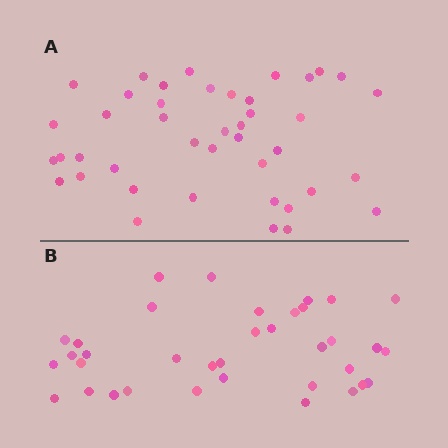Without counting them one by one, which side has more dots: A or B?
Region A (the top region) has more dots.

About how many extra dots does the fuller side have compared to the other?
Region A has about 6 more dots than region B.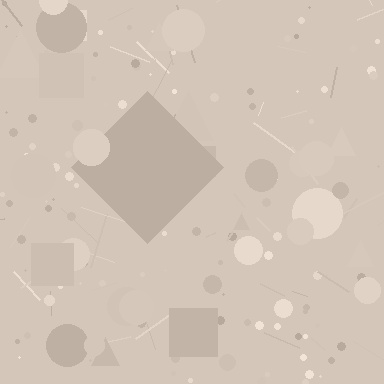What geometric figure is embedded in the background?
A diamond is embedded in the background.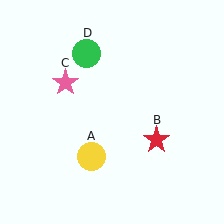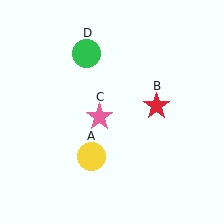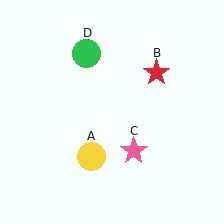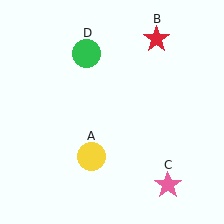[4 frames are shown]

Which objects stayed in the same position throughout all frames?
Yellow circle (object A) and green circle (object D) remained stationary.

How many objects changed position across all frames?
2 objects changed position: red star (object B), pink star (object C).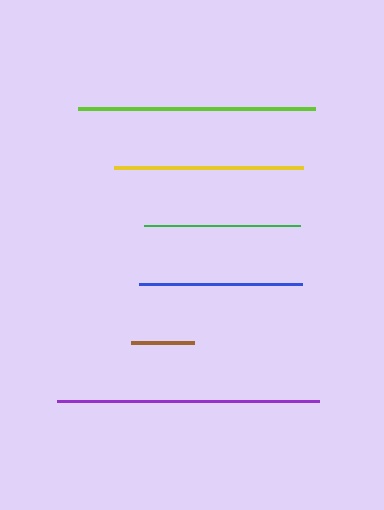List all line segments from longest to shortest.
From longest to shortest: purple, lime, yellow, blue, green, brown.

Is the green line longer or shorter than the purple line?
The purple line is longer than the green line.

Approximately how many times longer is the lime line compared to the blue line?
The lime line is approximately 1.5 times the length of the blue line.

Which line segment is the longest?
The purple line is the longest at approximately 262 pixels.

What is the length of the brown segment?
The brown segment is approximately 62 pixels long.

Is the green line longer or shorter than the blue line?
The blue line is longer than the green line.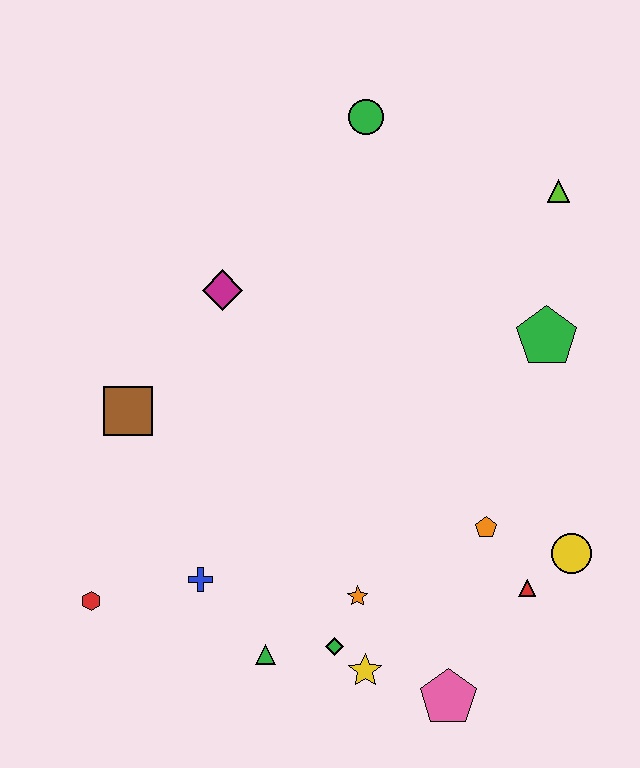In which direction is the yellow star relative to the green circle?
The yellow star is below the green circle.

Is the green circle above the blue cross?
Yes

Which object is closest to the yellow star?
The green diamond is closest to the yellow star.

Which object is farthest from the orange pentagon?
The green circle is farthest from the orange pentagon.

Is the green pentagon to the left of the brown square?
No